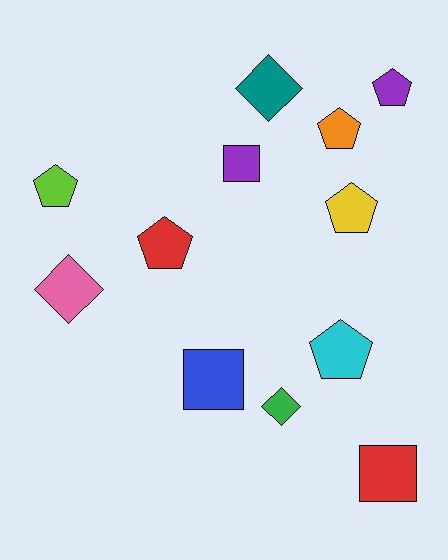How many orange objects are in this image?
There is 1 orange object.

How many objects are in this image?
There are 12 objects.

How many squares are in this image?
There are 3 squares.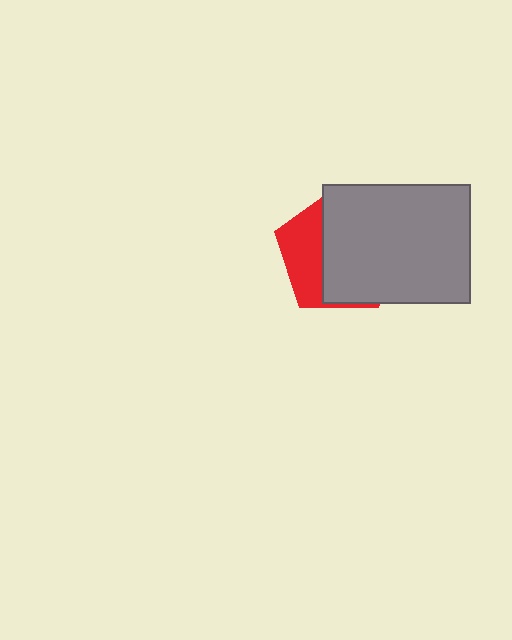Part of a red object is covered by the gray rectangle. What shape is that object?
It is a pentagon.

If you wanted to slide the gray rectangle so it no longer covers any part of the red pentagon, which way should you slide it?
Slide it right — that is the most direct way to separate the two shapes.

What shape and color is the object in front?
The object in front is a gray rectangle.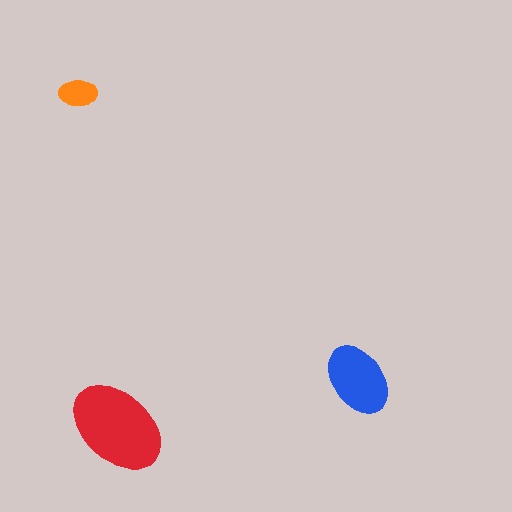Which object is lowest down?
The red ellipse is bottommost.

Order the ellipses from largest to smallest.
the red one, the blue one, the orange one.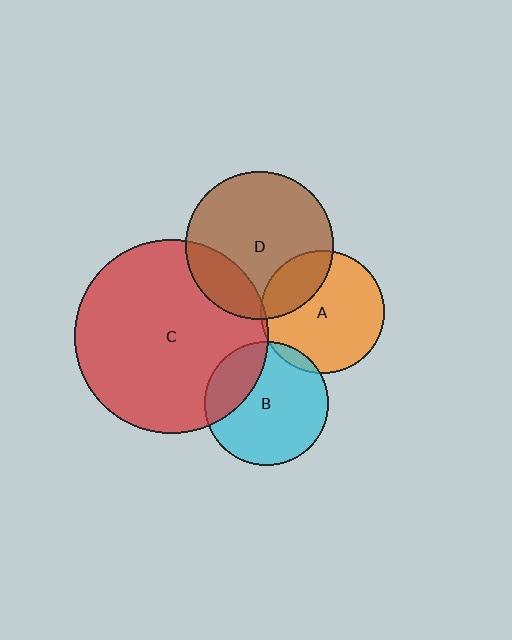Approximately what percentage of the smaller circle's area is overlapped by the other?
Approximately 5%.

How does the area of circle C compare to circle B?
Approximately 2.5 times.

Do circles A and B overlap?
Yes.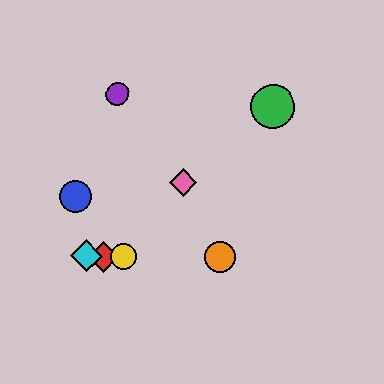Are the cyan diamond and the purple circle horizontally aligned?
No, the cyan diamond is at y≈256 and the purple circle is at y≈94.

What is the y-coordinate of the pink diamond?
The pink diamond is at y≈183.